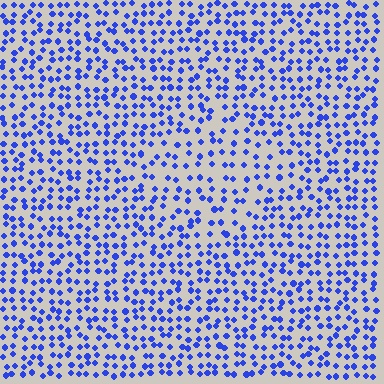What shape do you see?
I see a diamond.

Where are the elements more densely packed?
The elements are more densely packed outside the diamond boundary.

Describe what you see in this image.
The image contains small blue elements arranged at two different densities. A diamond-shaped region is visible where the elements are less densely packed than the surrounding area.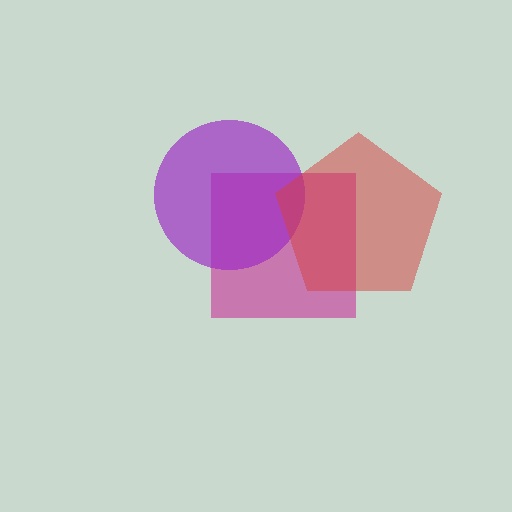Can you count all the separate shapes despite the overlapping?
Yes, there are 3 separate shapes.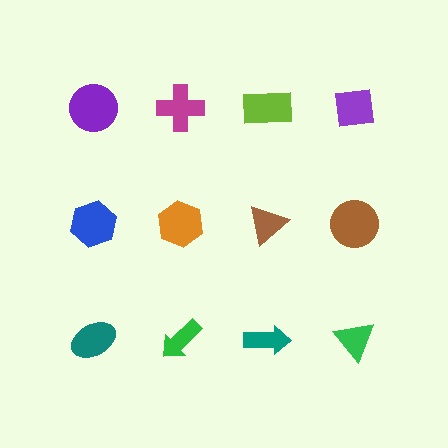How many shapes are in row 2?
4 shapes.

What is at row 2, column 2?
An orange hexagon.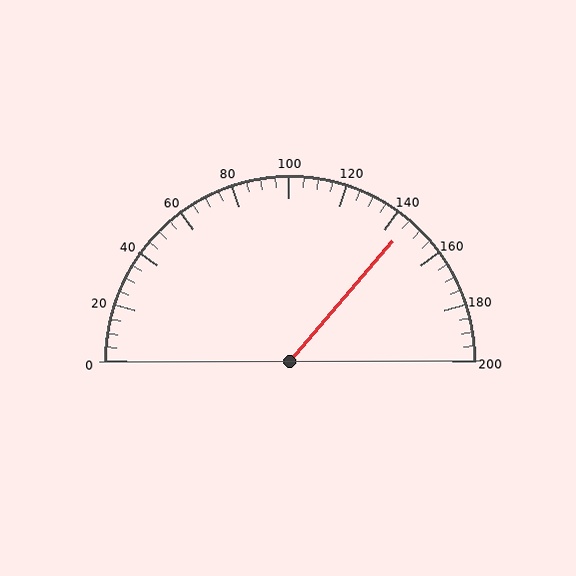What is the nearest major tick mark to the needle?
The nearest major tick mark is 140.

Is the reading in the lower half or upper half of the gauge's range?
The reading is in the upper half of the range (0 to 200).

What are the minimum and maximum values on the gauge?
The gauge ranges from 0 to 200.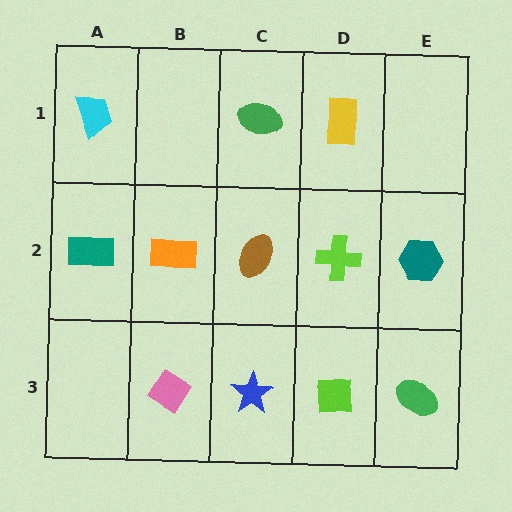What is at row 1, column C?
A green ellipse.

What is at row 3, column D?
A lime square.